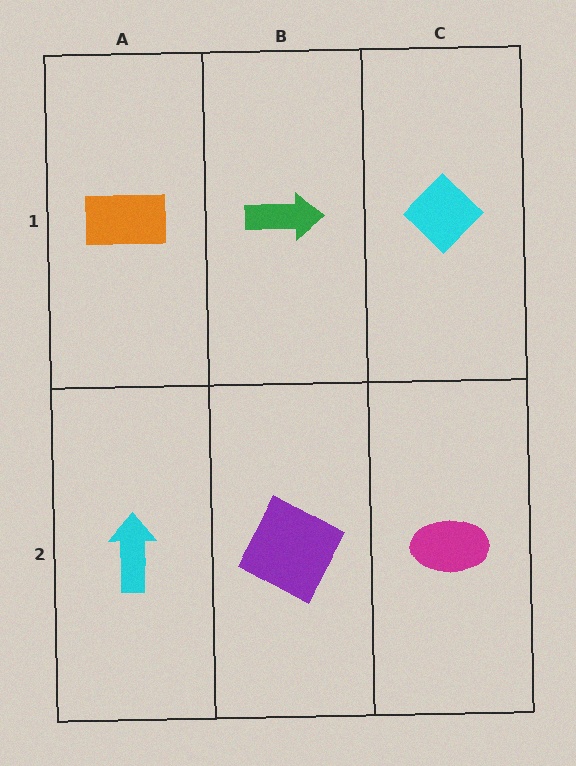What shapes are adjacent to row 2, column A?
An orange rectangle (row 1, column A), a purple square (row 2, column B).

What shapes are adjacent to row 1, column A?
A cyan arrow (row 2, column A), a green arrow (row 1, column B).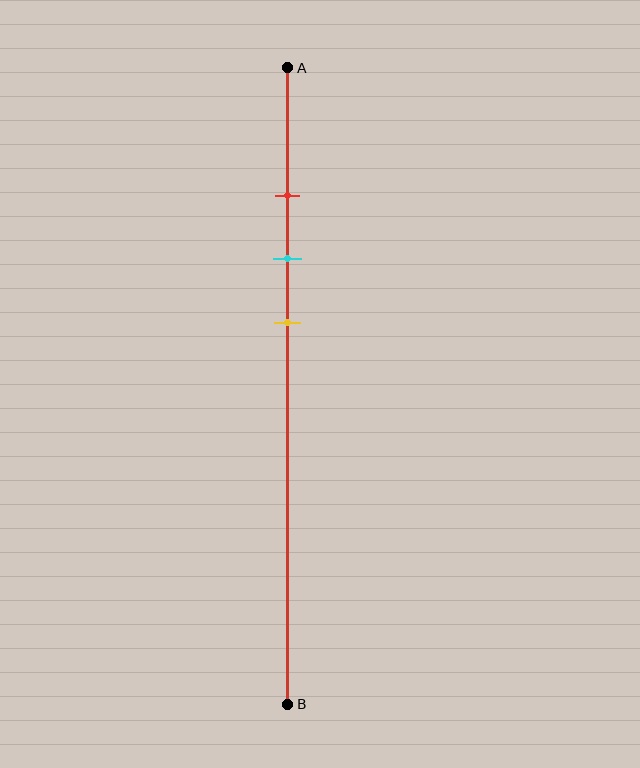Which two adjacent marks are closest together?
The red and cyan marks are the closest adjacent pair.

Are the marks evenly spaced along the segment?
Yes, the marks are approximately evenly spaced.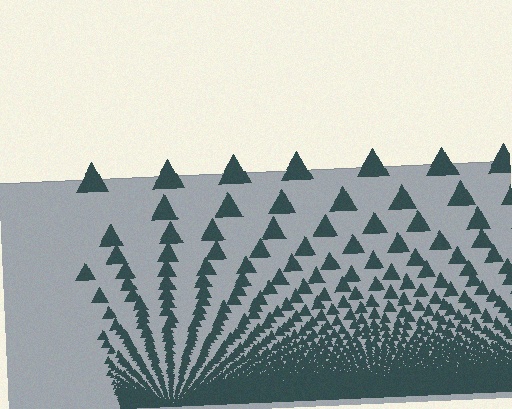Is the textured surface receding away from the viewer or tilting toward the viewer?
The surface appears to tilt toward the viewer. Texture elements get larger and sparser toward the top.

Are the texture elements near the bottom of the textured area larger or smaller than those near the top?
Smaller. The gradient is inverted — elements near the bottom are smaller and denser.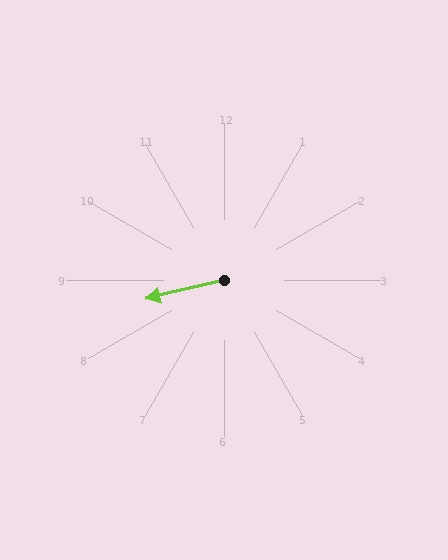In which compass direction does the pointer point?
West.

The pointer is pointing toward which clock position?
Roughly 9 o'clock.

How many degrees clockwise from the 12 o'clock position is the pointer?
Approximately 256 degrees.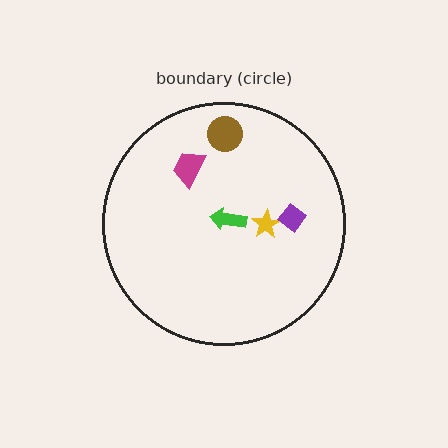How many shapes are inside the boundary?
5 inside, 0 outside.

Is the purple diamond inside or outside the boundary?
Inside.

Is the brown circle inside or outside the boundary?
Inside.